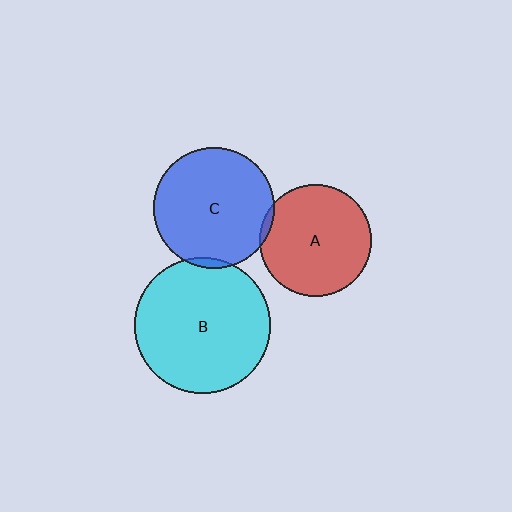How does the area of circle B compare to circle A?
Approximately 1.5 times.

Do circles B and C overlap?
Yes.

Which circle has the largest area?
Circle B (cyan).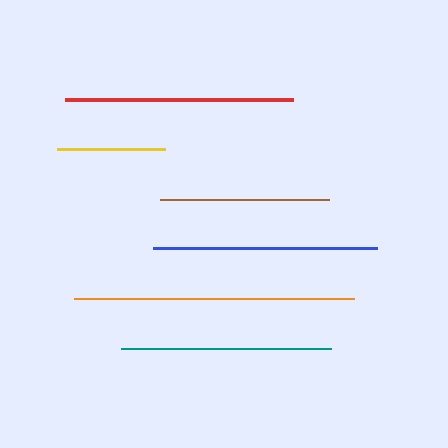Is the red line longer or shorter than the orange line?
The orange line is longer than the red line.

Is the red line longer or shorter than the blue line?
The red line is longer than the blue line.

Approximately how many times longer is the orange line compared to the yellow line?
The orange line is approximately 2.6 times the length of the yellow line.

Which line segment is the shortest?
The yellow line is the shortest at approximately 108 pixels.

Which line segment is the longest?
The orange line is the longest at approximately 280 pixels.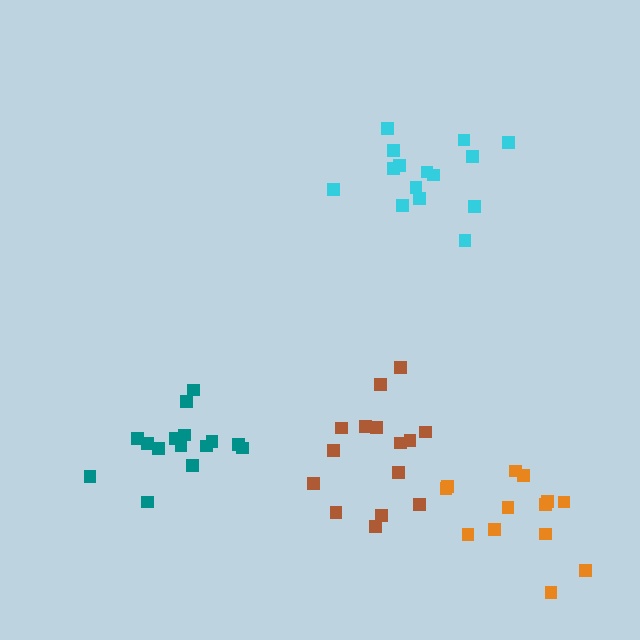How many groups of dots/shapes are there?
There are 4 groups.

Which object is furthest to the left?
The teal cluster is leftmost.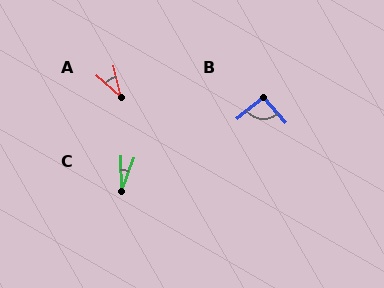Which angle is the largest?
B, at approximately 92 degrees.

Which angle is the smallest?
C, at approximately 21 degrees.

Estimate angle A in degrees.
Approximately 34 degrees.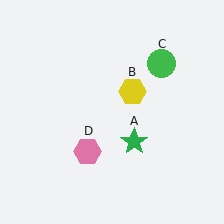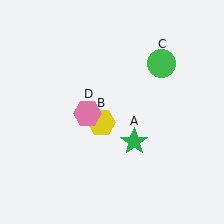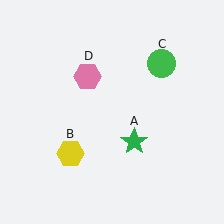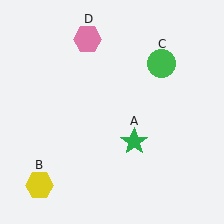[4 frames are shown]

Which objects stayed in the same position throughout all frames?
Green star (object A) and green circle (object C) remained stationary.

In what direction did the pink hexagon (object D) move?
The pink hexagon (object D) moved up.